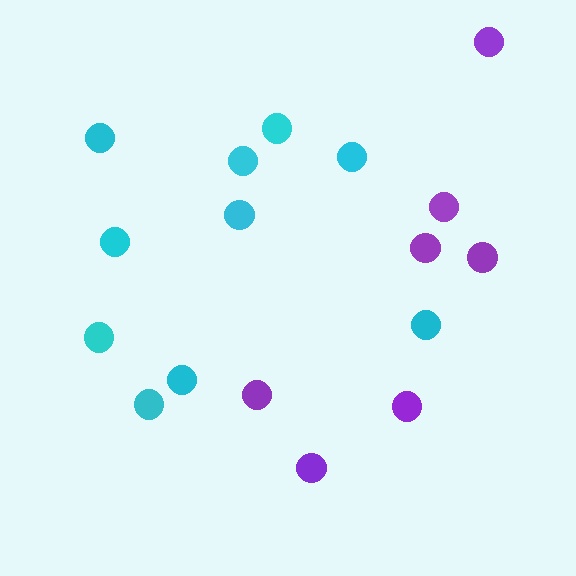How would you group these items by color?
There are 2 groups: one group of cyan circles (10) and one group of purple circles (7).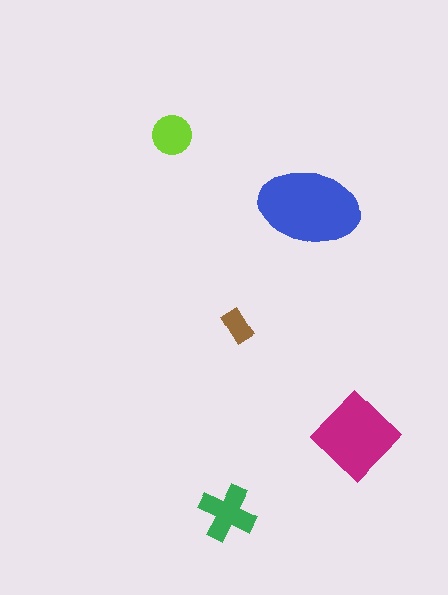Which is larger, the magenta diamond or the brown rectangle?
The magenta diamond.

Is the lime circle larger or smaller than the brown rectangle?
Larger.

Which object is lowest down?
The green cross is bottommost.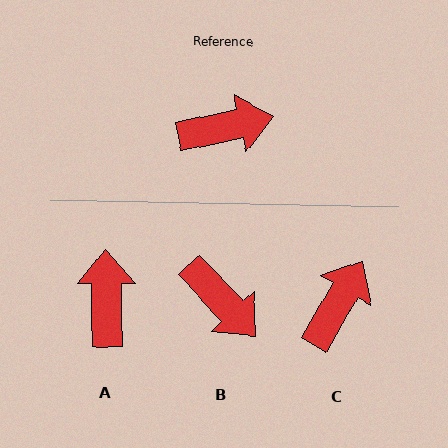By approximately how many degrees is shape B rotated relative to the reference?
Approximately 59 degrees clockwise.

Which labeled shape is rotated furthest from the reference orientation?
A, about 79 degrees away.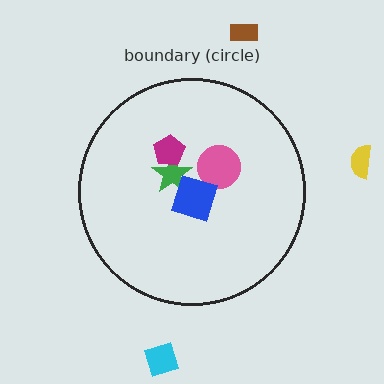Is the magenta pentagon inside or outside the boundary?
Inside.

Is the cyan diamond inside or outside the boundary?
Outside.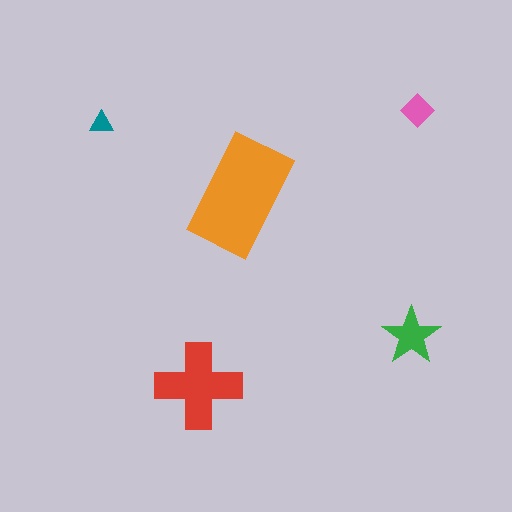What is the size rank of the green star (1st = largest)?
3rd.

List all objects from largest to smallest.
The orange rectangle, the red cross, the green star, the pink diamond, the teal triangle.